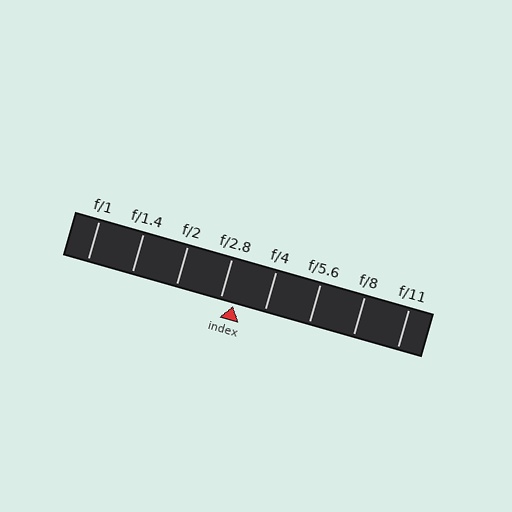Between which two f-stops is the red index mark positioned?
The index mark is between f/2.8 and f/4.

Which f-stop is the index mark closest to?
The index mark is closest to f/2.8.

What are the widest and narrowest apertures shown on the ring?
The widest aperture shown is f/1 and the narrowest is f/11.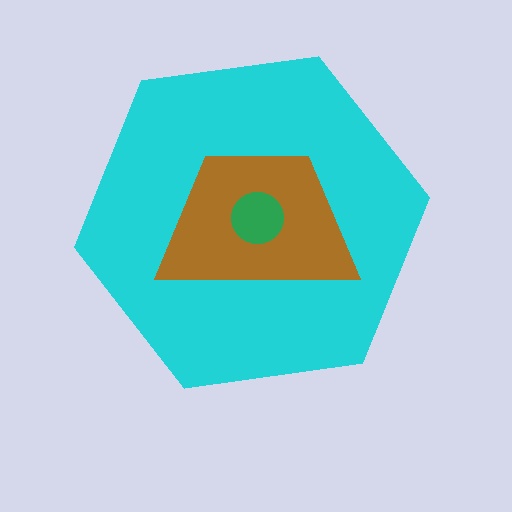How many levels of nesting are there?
3.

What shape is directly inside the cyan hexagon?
The brown trapezoid.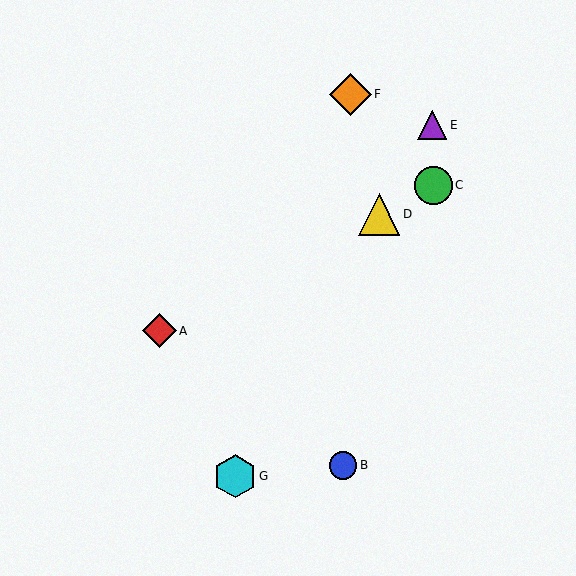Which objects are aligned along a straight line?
Objects A, C, D are aligned along a straight line.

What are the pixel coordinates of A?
Object A is at (159, 331).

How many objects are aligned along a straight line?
3 objects (A, C, D) are aligned along a straight line.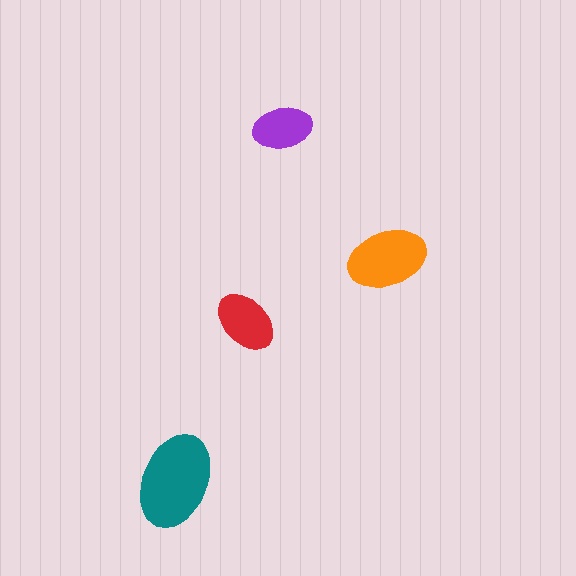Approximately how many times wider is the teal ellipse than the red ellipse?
About 1.5 times wider.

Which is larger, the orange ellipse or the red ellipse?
The orange one.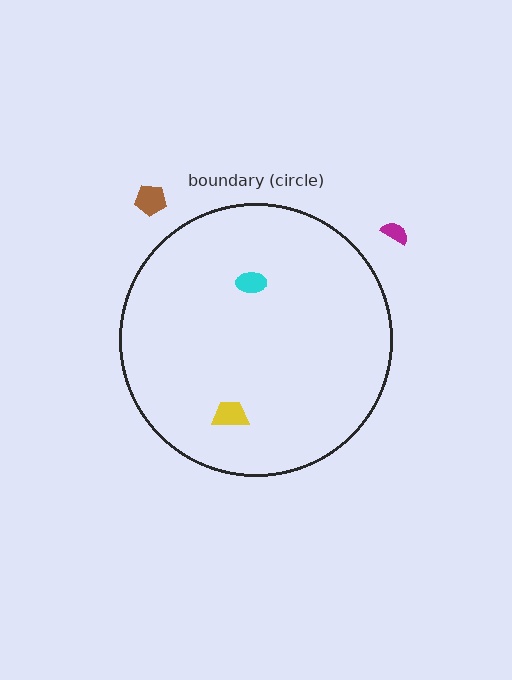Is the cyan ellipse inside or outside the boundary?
Inside.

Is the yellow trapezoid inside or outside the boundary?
Inside.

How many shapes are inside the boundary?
2 inside, 2 outside.